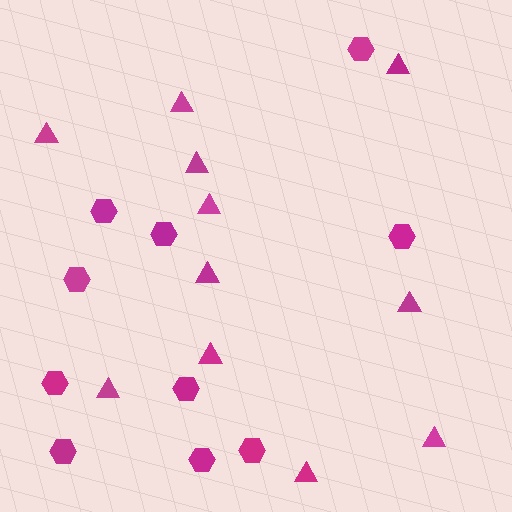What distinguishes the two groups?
There are 2 groups: one group of triangles (11) and one group of hexagons (10).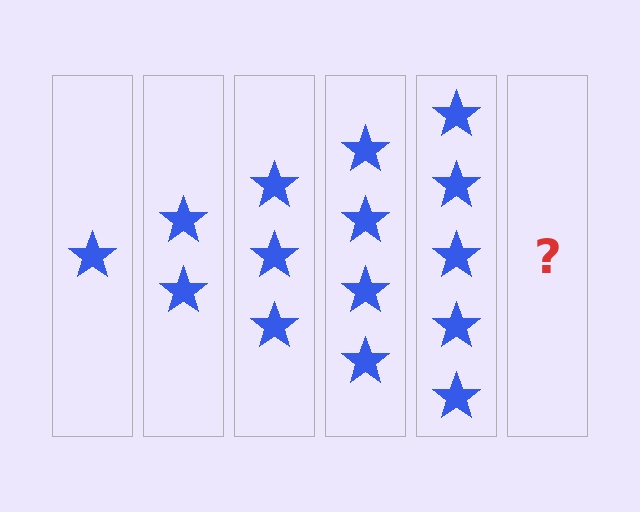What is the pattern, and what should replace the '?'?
The pattern is that each step adds one more star. The '?' should be 6 stars.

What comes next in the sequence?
The next element should be 6 stars.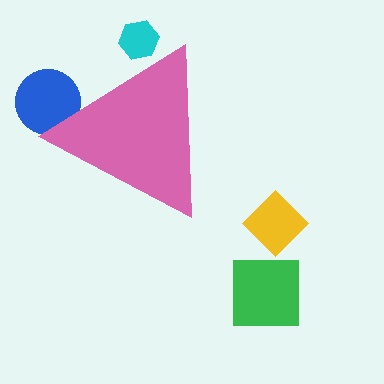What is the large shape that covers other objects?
A pink triangle.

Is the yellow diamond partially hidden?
No, the yellow diamond is fully visible.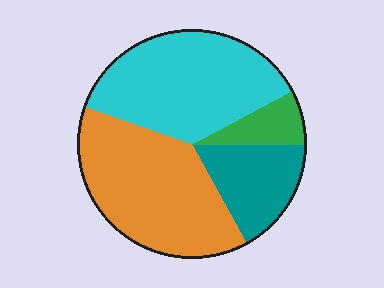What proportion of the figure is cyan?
Cyan covers 37% of the figure.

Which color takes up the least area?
Green, at roughly 10%.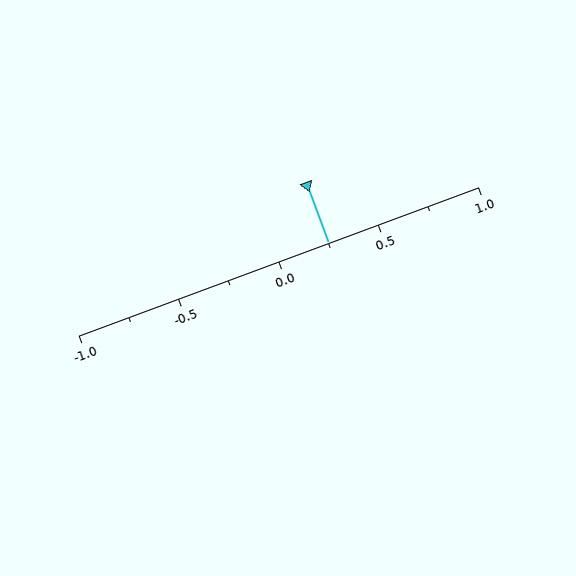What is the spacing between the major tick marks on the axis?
The major ticks are spaced 0.5 apart.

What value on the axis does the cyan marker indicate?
The marker indicates approximately 0.25.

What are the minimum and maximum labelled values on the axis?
The axis runs from -1.0 to 1.0.